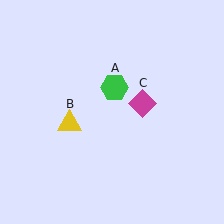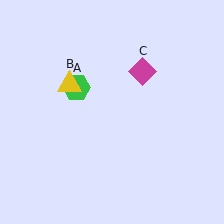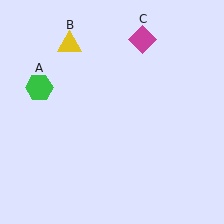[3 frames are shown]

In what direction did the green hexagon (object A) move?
The green hexagon (object A) moved left.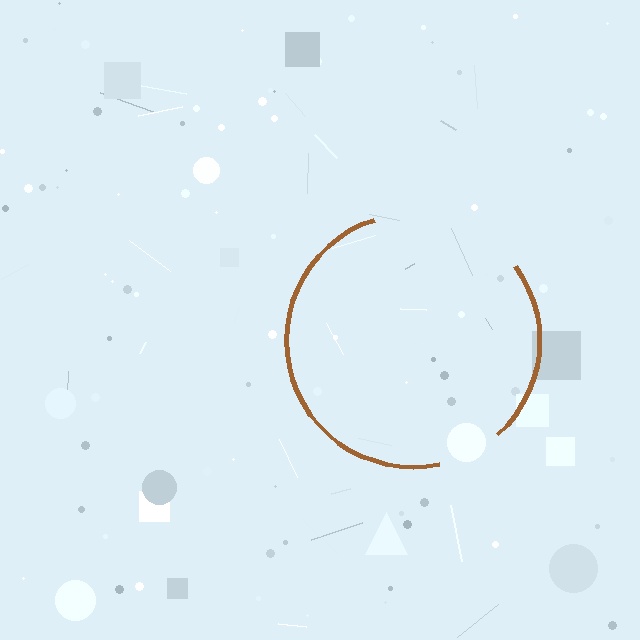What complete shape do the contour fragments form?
The contour fragments form a circle.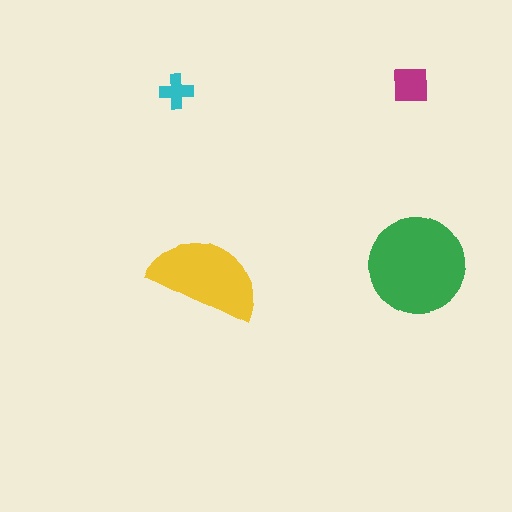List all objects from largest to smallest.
The green circle, the yellow semicircle, the magenta square, the cyan cross.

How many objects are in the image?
There are 4 objects in the image.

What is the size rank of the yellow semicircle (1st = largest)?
2nd.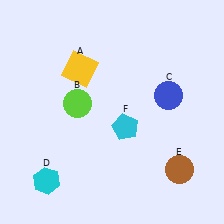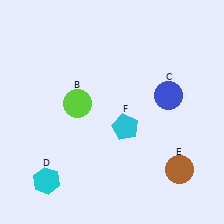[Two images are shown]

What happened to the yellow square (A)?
The yellow square (A) was removed in Image 2. It was in the top-left area of Image 1.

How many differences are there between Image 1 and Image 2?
There is 1 difference between the two images.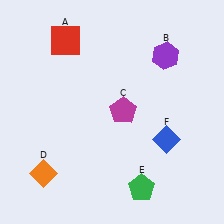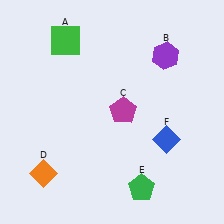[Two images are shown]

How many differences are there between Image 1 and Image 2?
There is 1 difference between the two images.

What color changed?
The square (A) changed from red in Image 1 to green in Image 2.